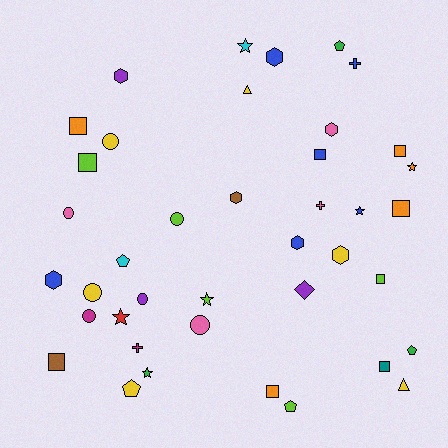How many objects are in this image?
There are 40 objects.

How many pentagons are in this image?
There are 5 pentagons.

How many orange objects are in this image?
There are 5 orange objects.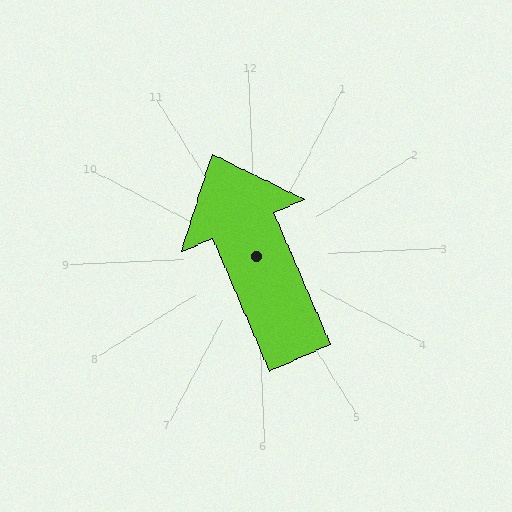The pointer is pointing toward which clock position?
Roughly 11 o'clock.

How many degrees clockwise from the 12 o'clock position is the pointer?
Approximately 339 degrees.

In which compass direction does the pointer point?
North.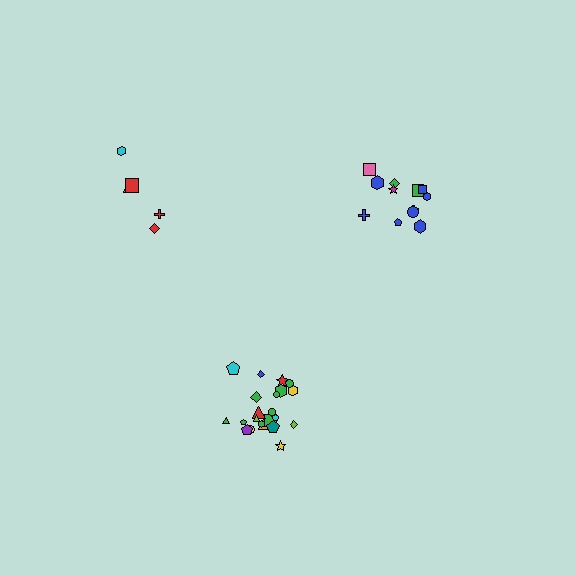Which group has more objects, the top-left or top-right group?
The top-right group.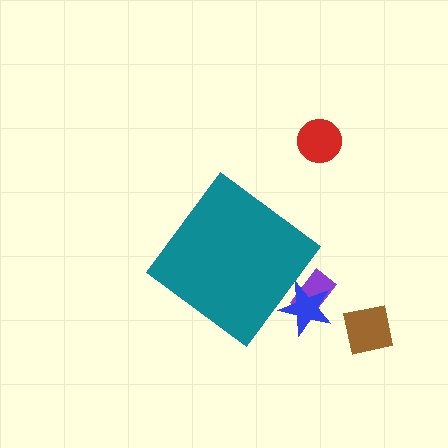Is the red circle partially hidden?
No, the red circle is fully visible.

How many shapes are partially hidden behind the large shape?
2 shapes are partially hidden.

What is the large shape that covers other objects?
A teal diamond.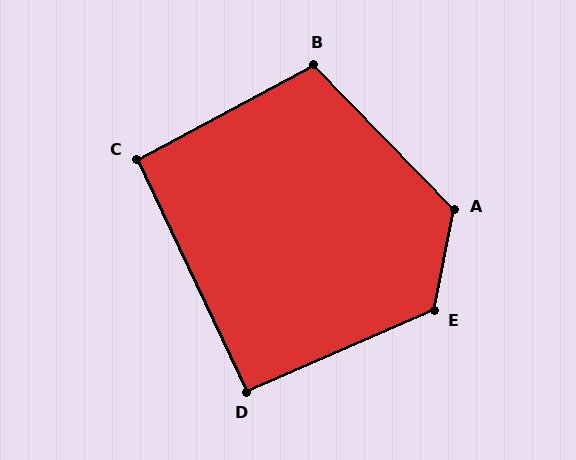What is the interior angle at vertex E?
Approximately 124 degrees (obtuse).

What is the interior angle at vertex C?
Approximately 93 degrees (approximately right).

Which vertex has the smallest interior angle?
D, at approximately 92 degrees.